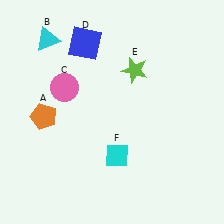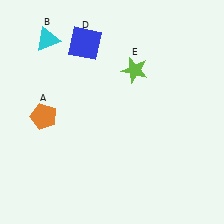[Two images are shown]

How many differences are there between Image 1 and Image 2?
There are 2 differences between the two images.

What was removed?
The cyan diamond (F), the pink circle (C) were removed in Image 2.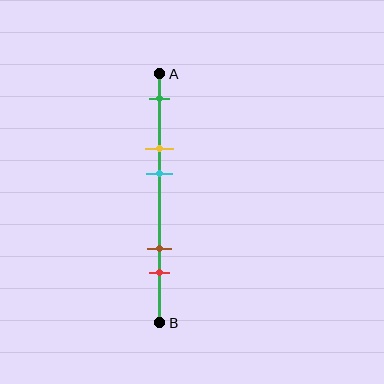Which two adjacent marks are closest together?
The yellow and cyan marks are the closest adjacent pair.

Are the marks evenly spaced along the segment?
No, the marks are not evenly spaced.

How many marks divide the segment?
There are 5 marks dividing the segment.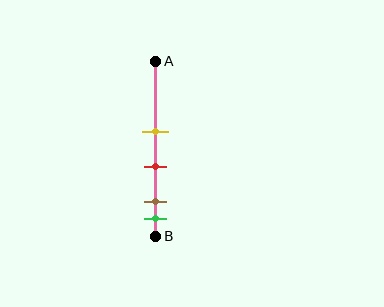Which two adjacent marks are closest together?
The brown and green marks are the closest adjacent pair.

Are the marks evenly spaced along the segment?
No, the marks are not evenly spaced.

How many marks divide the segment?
There are 4 marks dividing the segment.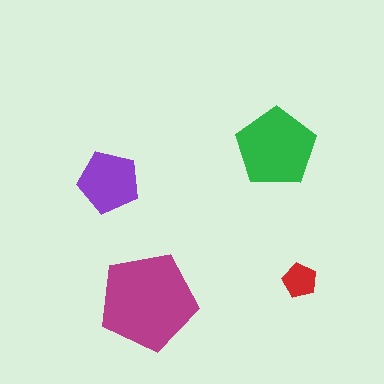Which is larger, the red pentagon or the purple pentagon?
The purple one.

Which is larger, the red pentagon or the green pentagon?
The green one.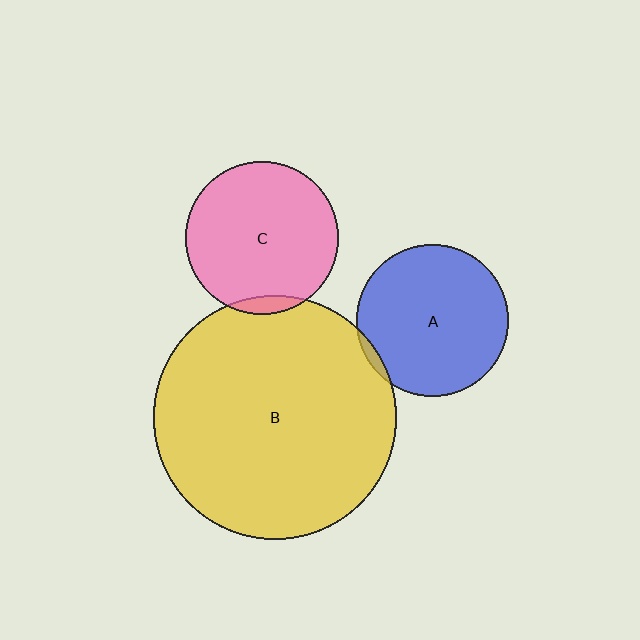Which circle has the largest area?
Circle B (yellow).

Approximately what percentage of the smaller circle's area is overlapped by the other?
Approximately 5%.